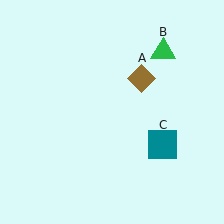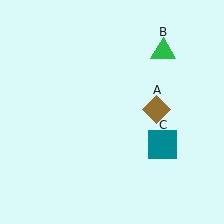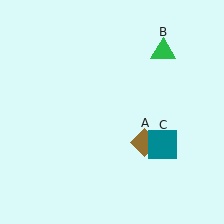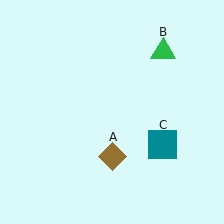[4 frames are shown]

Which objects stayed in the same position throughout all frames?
Green triangle (object B) and teal square (object C) remained stationary.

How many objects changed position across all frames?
1 object changed position: brown diamond (object A).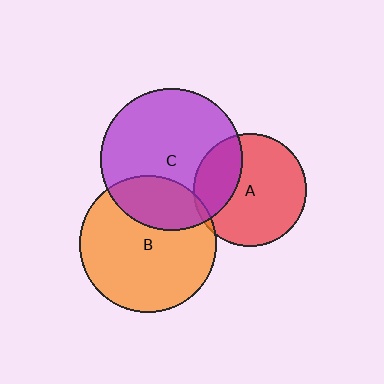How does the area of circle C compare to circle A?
Approximately 1.6 times.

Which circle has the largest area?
Circle C (purple).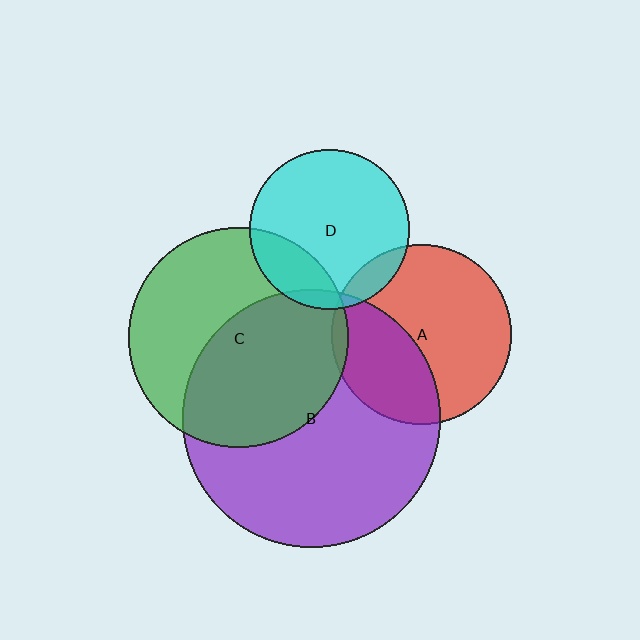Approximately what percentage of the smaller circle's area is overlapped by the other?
Approximately 50%.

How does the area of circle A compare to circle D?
Approximately 1.3 times.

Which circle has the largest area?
Circle B (purple).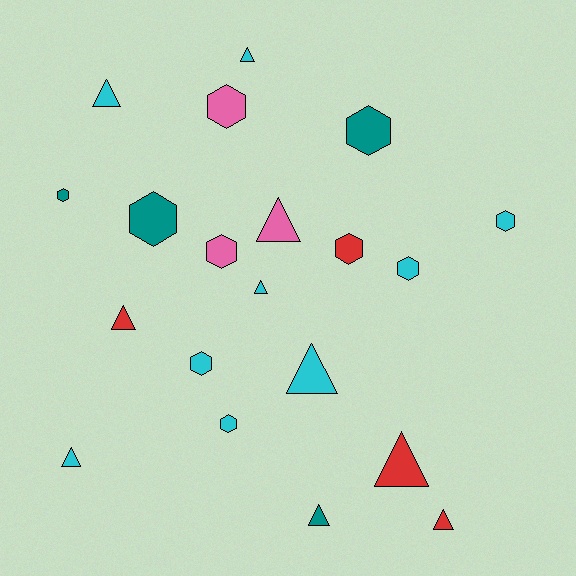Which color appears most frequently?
Cyan, with 9 objects.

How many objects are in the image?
There are 20 objects.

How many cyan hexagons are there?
There are 4 cyan hexagons.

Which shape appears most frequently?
Hexagon, with 10 objects.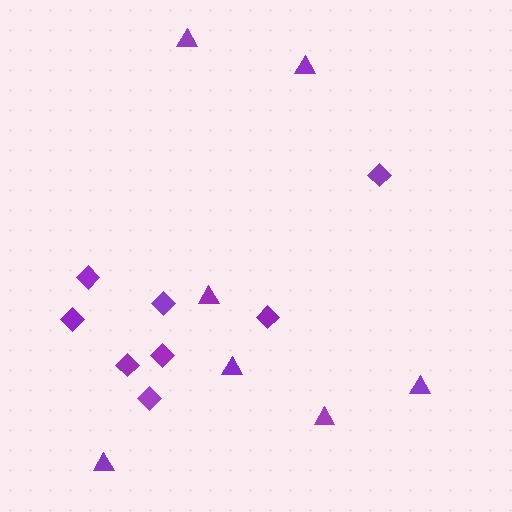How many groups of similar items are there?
There are 2 groups: one group of diamonds (8) and one group of triangles (7).